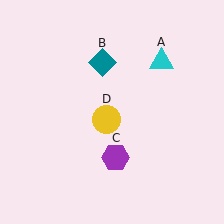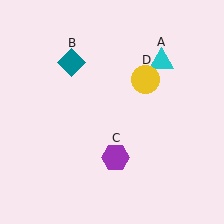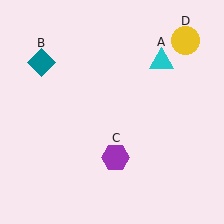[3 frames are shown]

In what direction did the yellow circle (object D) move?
The yellow circle (object D) moved up and to the right.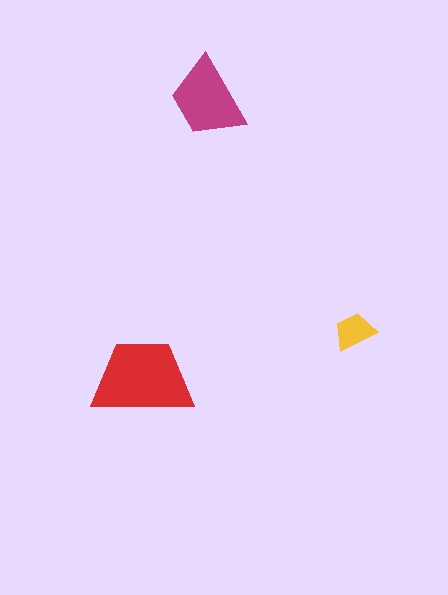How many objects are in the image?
There are 3 objects in the image.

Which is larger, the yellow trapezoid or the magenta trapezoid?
The magenta one.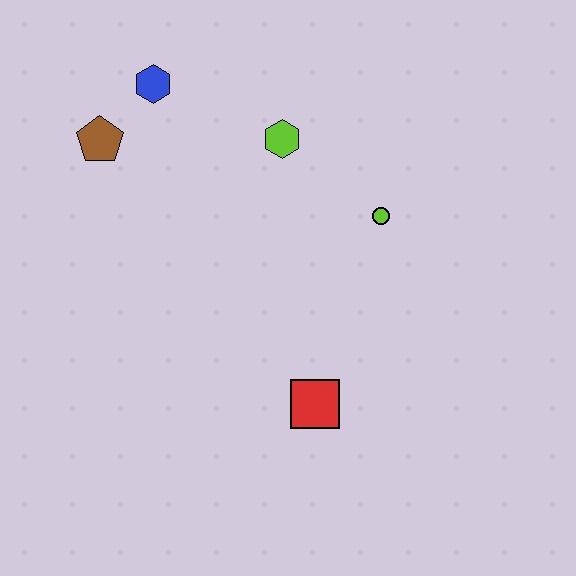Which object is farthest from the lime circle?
The brown pentagon is farthest from the lime circle.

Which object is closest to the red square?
The lime circle is closest to the red square.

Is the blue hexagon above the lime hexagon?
Yes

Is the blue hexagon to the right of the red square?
No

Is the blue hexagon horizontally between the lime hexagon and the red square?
No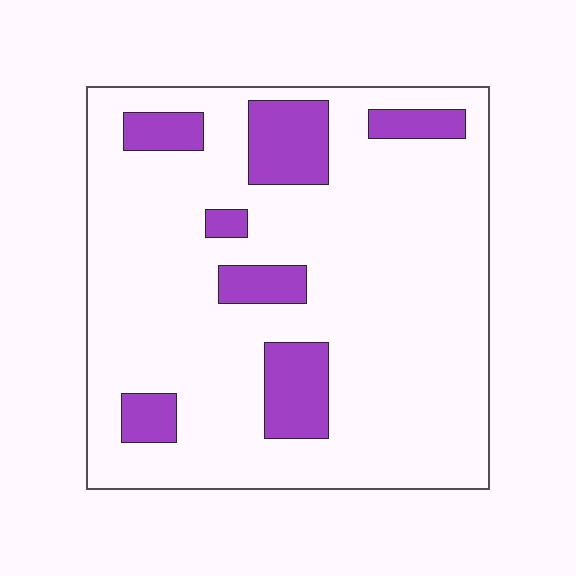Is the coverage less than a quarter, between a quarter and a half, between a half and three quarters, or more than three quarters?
Less than a quarter.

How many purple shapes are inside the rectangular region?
7.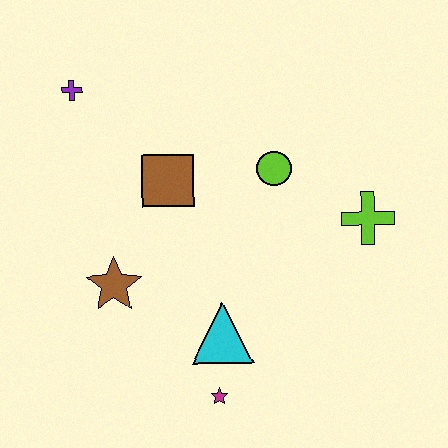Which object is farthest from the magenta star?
The purple cross is farthest from the magenta star.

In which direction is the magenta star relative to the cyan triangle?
The magenta star is below the cyan triangle.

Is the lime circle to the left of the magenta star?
No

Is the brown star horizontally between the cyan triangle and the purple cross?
Yes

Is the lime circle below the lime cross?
No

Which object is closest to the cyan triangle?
The magenta star is closest to the cyan triangle.